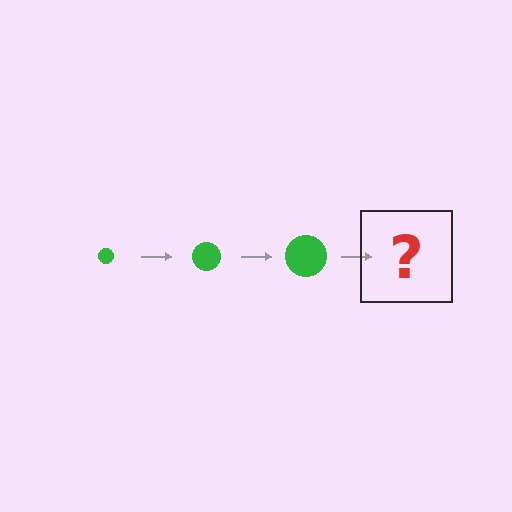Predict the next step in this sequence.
The next step is a green circle, larger than the previous one.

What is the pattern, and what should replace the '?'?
The pattern is that the circle gets progressively larger each step. The '?' should be a green circle, larger than the previous one.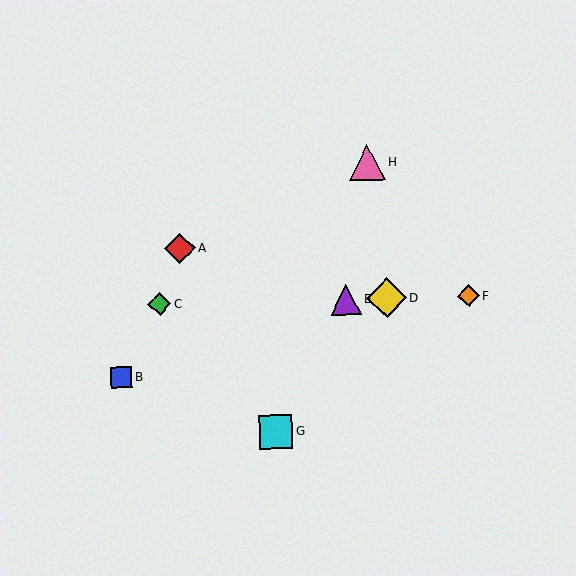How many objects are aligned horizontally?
4 objects (C, D, E, F) are aligned horizontally.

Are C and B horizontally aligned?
No, C is at y≈304 and B is at y≈377.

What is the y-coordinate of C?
Object C is at y≈304.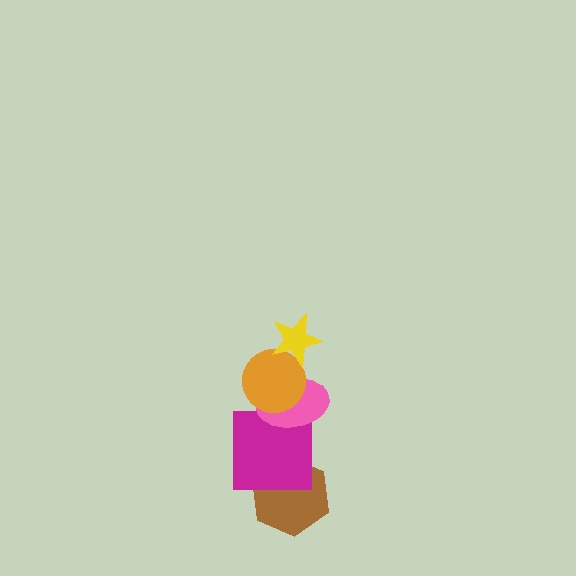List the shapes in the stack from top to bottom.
From top to bottom: the yellow star, the orange circle, the pink ellipse, the magenta square, the brown hexagon.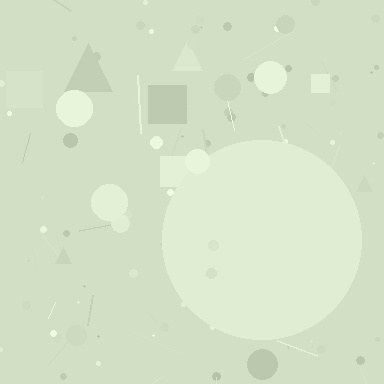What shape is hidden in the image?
A circle is hidden in the image.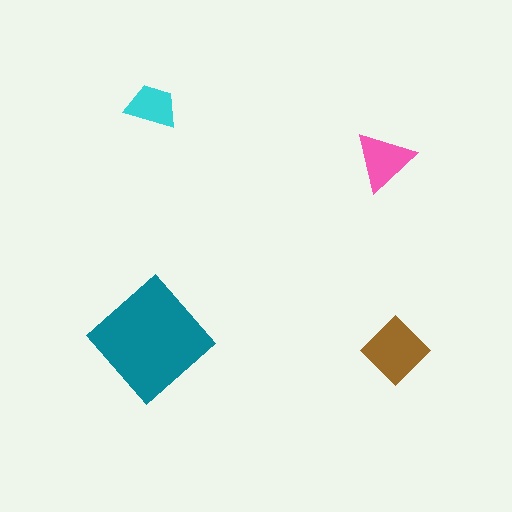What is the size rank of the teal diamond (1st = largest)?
1st.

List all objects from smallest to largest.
The cyan trapezoid, the pink triangle, the brown diamond, the teal diamond.